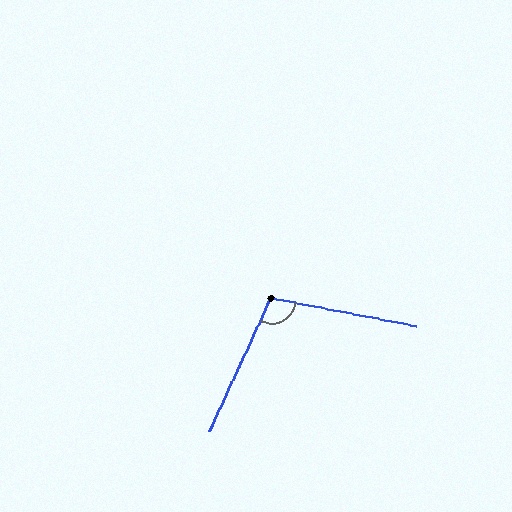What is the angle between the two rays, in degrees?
Approximately 104 degrees.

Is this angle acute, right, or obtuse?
It is obtuse.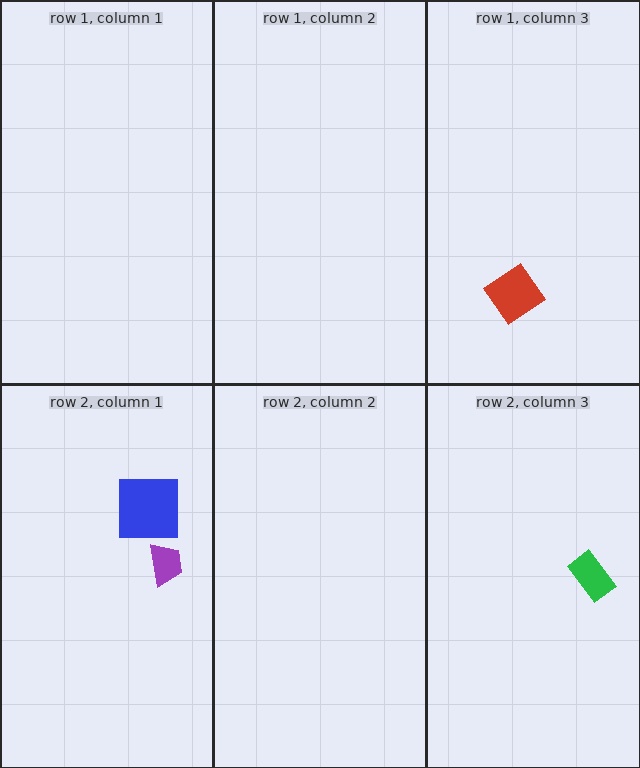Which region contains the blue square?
The row 2, column 1 region.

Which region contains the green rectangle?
The row 2, column 3 region.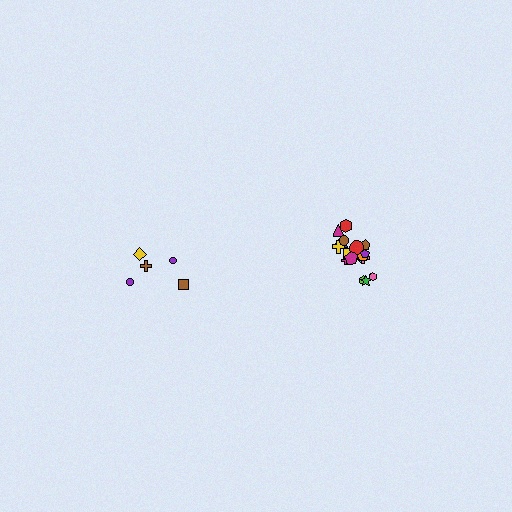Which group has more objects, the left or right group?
The right group.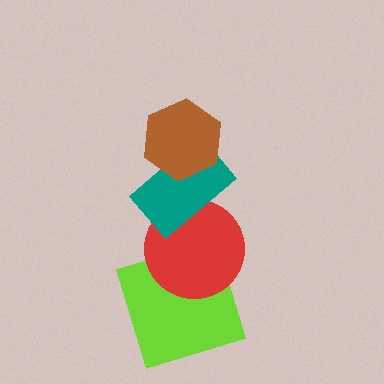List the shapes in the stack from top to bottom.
From top to bottom: the brown hexagon, the teal rectangle, the red circle, the lime square.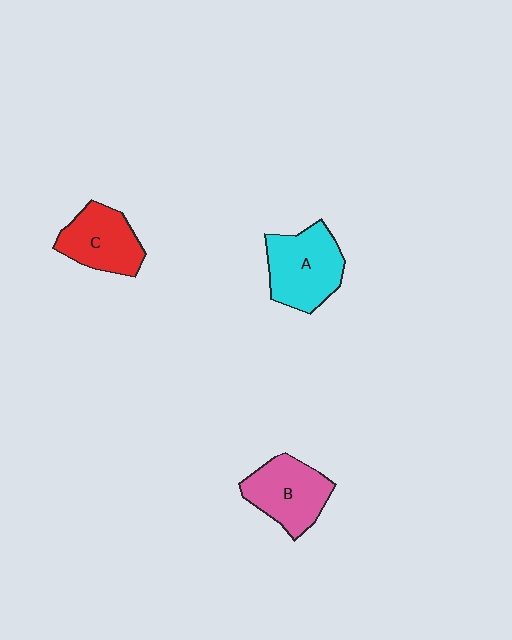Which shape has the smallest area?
Shape C (red).